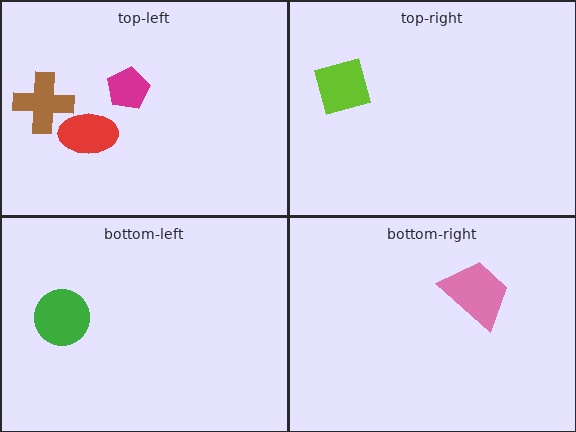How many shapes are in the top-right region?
1.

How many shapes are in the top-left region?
3.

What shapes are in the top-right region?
The lime diamond.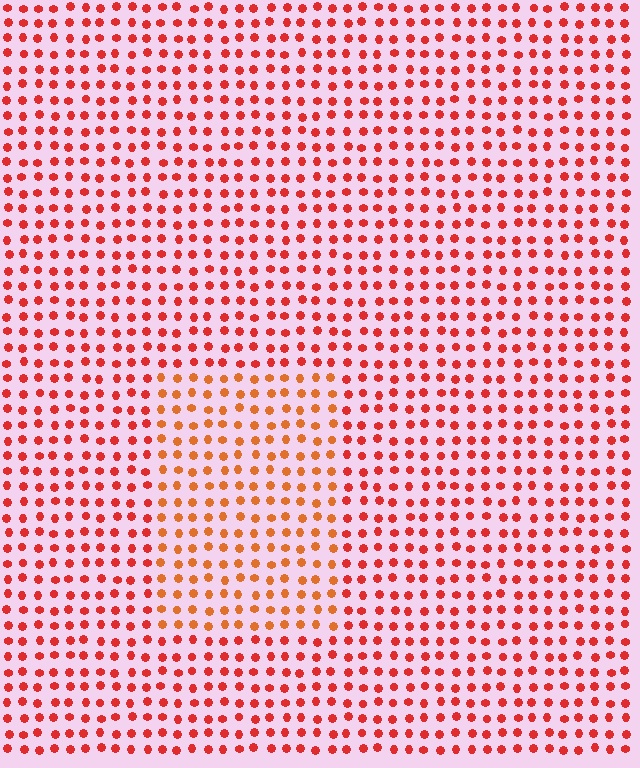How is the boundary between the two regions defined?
The boundary is defined purely by a slight shift in hue (about 24 degrees). Spacing, size, and orientation are identical on both sides.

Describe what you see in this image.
The image is filled with small red elements in a uniform arrangement. A rectangle-shaped region is visible where the elements are tinted to a slightly different hue, forming a subtle color boundary.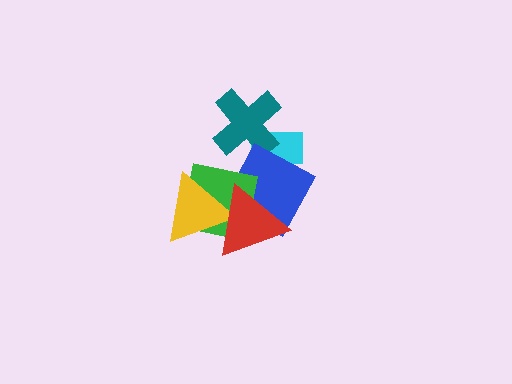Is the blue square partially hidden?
Yes, it is partially covered by another shape.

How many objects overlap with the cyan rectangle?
2 objects overlap with the cyan rectangle.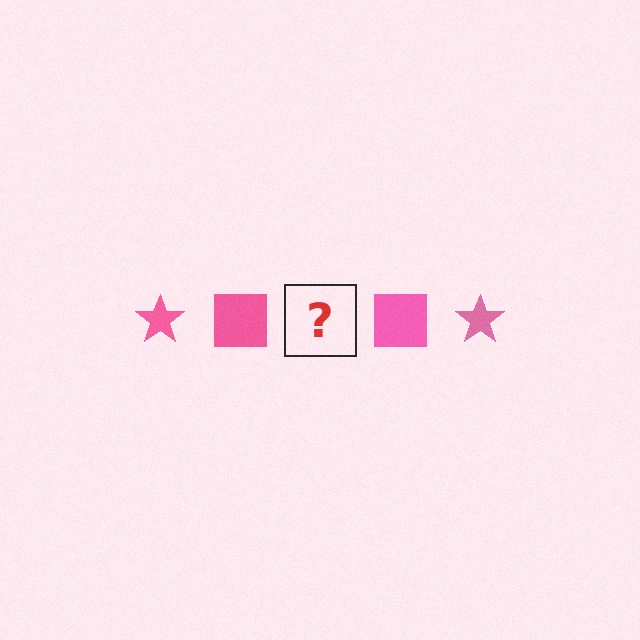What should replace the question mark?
The question mark should be replaced with a pink star.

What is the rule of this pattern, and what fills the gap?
The rule is that the pattern cycles through star, square shapes in pink. The gap should be filled with a pink star.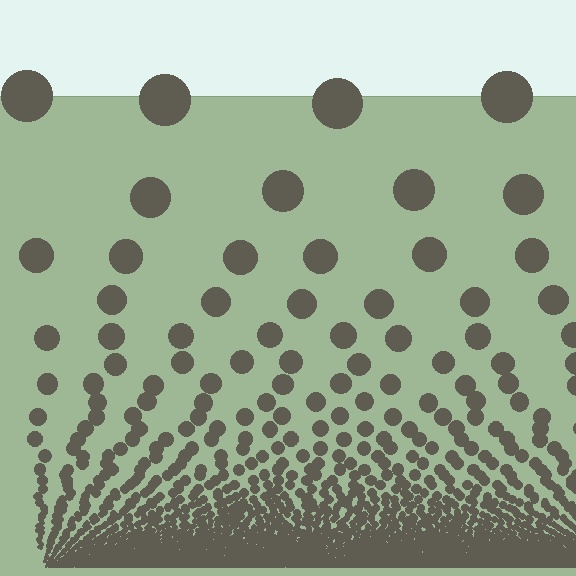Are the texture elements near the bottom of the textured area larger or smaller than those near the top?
Smaller. The gradient is inverted — elements near the bottom are smaller and denser.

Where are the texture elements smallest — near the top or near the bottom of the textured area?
Near the bottom.